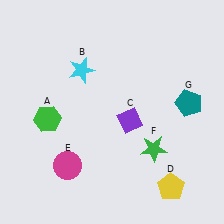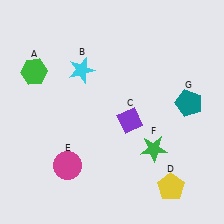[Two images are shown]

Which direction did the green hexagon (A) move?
The green hexagon (A) moved up.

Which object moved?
The green hexagon (A) moved up.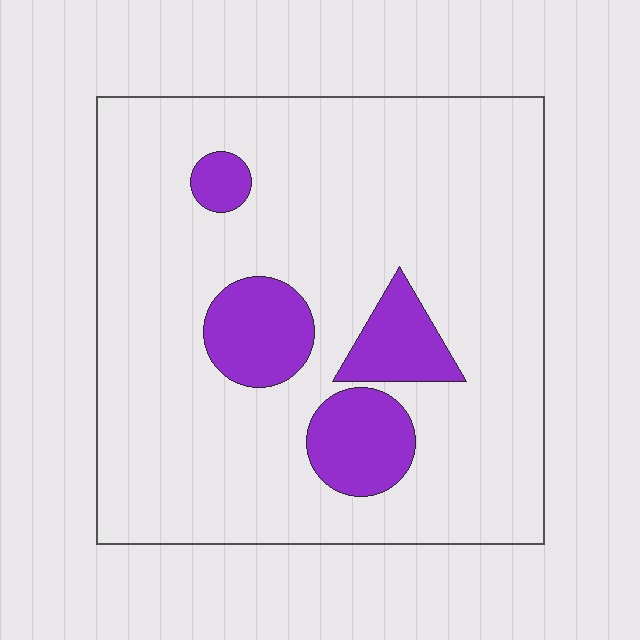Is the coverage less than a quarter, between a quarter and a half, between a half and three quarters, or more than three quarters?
Less than a quarter.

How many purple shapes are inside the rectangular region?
4.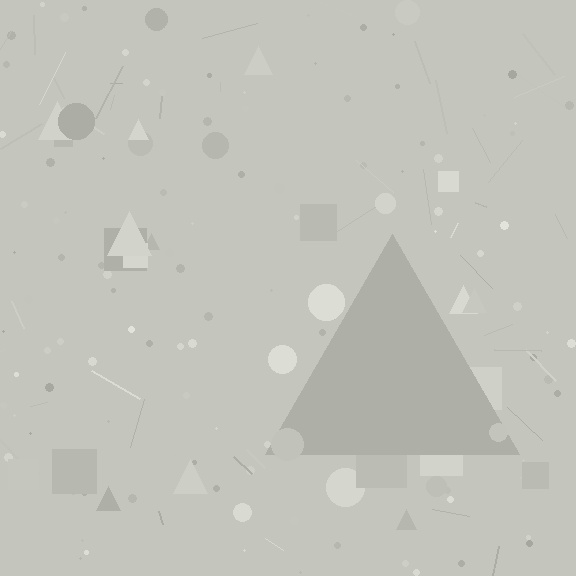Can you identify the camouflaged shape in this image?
The camouflaged shape is a triangle.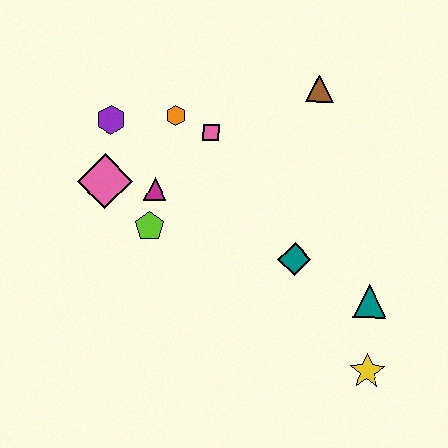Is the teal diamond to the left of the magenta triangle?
No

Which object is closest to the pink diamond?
The magenta triangle is closest to the pink diamond.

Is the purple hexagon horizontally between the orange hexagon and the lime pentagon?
No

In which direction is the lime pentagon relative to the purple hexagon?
The lime pentagon is below the purple hexagon.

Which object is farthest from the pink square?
The yellow star is farthest from the pink square.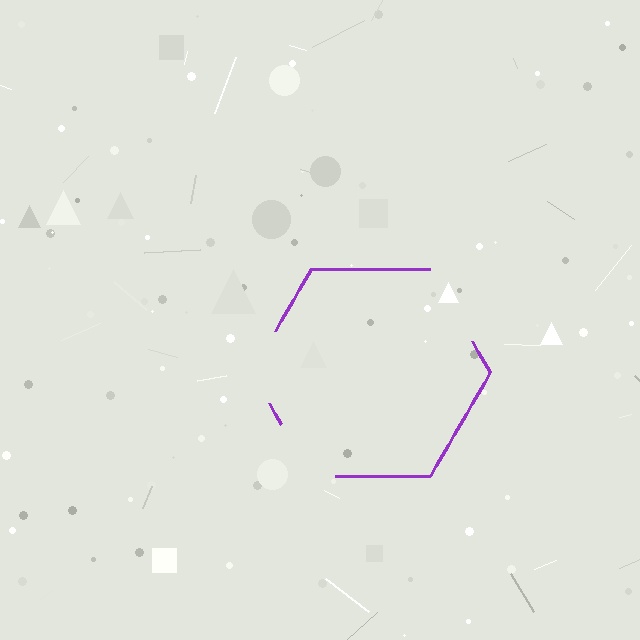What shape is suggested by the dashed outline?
The dashed outline suggests a hexagon.